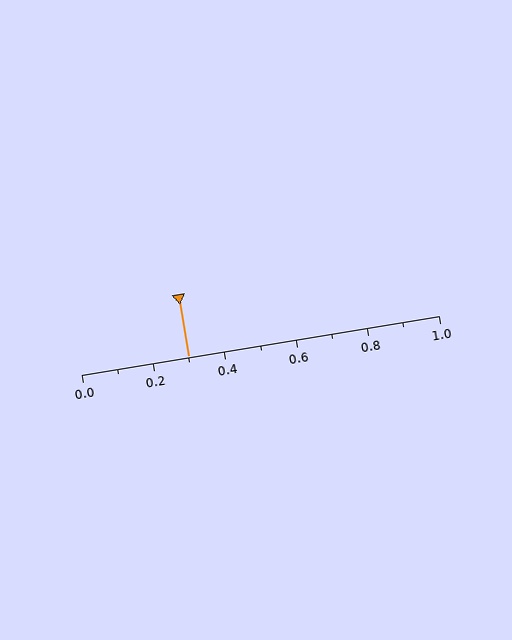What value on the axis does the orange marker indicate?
The marker indicates approximately 0.3.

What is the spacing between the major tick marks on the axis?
The major ticks are spaced 0.2 apart.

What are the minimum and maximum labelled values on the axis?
The axis runs from 0.0 to 1.0.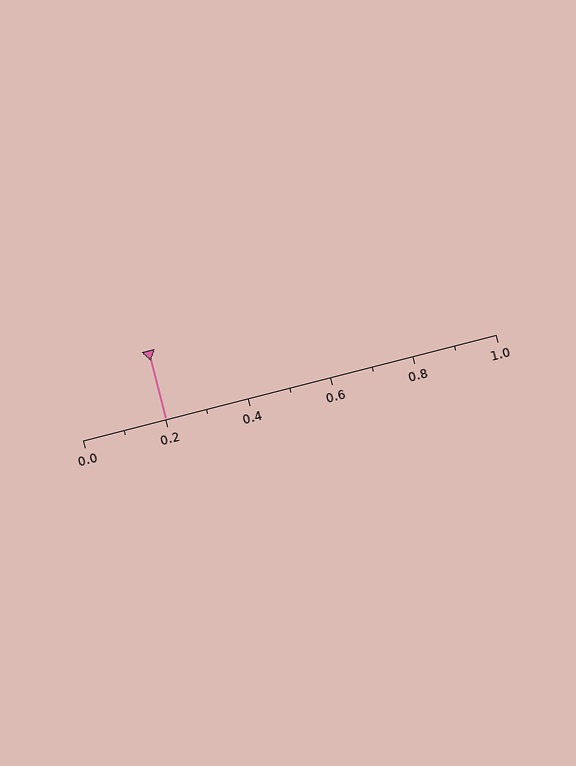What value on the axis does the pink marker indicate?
The marker indicates approximately 0.2.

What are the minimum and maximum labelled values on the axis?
The axis runs from 0.0 to 1.0.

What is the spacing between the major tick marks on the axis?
The major ticks are spaced 0.2 apart.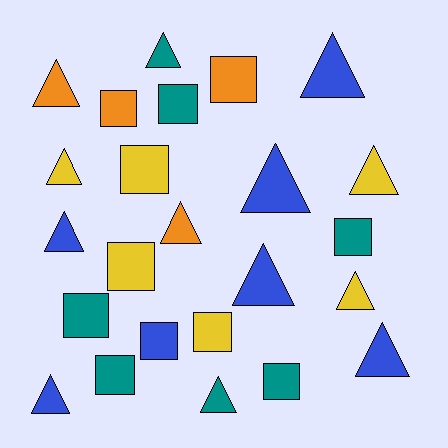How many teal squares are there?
There are 5 teal squares.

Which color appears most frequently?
Blue, with 7 objects.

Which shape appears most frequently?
Triangle, with 13 objects.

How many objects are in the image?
There are 24 objects.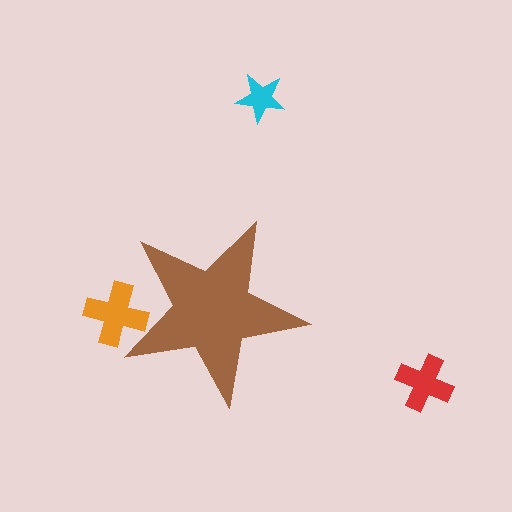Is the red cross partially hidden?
No, the red cross is fully visible.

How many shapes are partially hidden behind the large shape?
1 shape is partially hidden.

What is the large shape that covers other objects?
A brown star.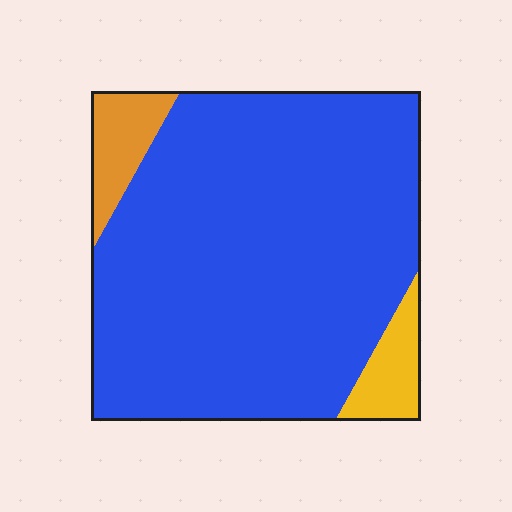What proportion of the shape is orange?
Orange covers roughly 5% of the shape.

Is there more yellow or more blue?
Blue.